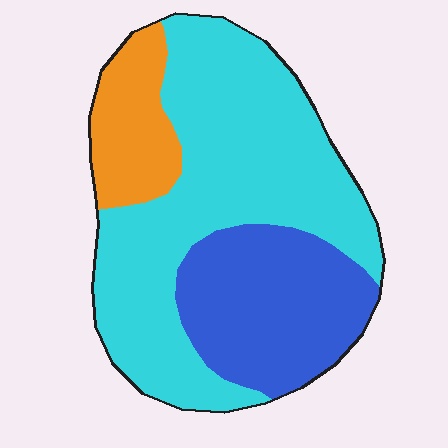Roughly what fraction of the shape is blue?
Blue covers around 30% of the shape.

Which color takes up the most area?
Cyan, at roughly 55%.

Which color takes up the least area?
Orange, at roughly 15%.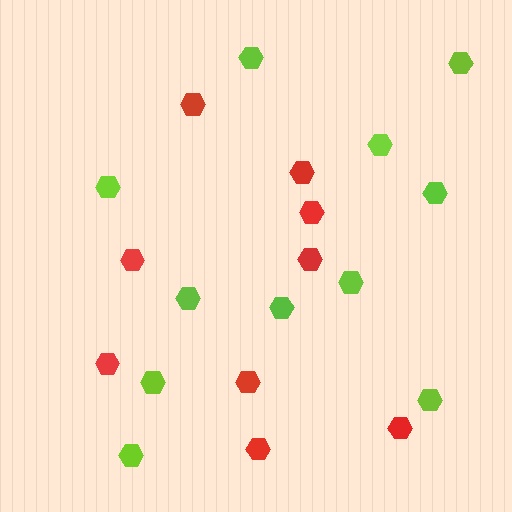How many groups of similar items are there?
There are 2 groups: one group of lime hexagons (11) and one group of red hexagons (9).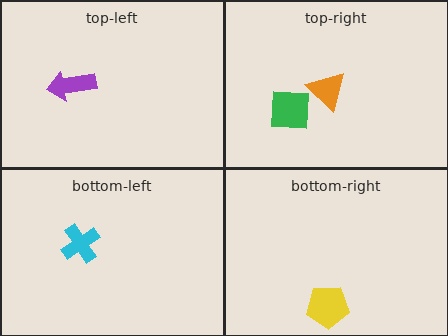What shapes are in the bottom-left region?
The cyan cross.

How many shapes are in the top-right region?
2.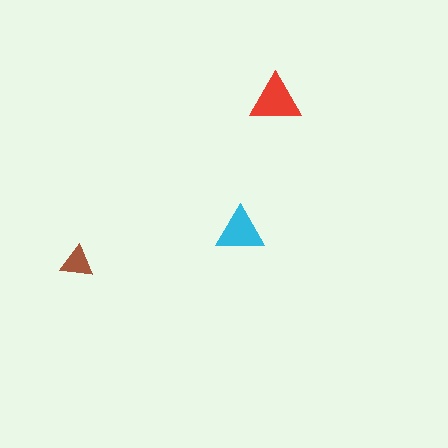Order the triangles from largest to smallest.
the red one, the cyan one, the brown one.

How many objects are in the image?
There are 3 objects in the image.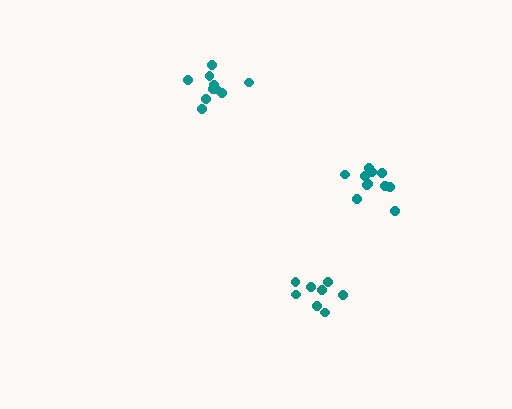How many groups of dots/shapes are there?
There are 3 groups.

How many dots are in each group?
Group 1: 8 dots, Group 2: 11 dots, Group 3: 10 dots (29 total).